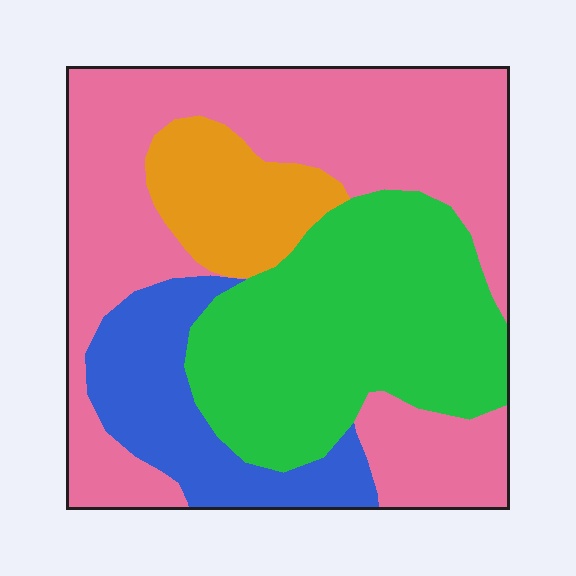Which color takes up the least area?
Orange, at roughly 10%.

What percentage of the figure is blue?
Blue takes up about one eighth (1/8) of the figure.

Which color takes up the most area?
Pink, at roughly 45%.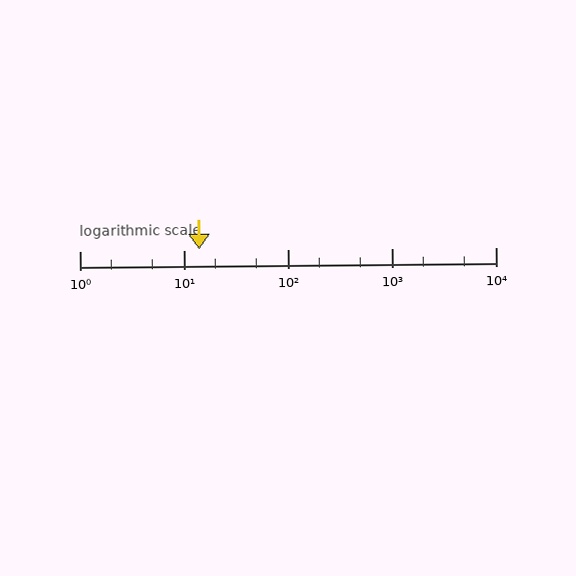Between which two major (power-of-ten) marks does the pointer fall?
The pointer is between 10 and 100.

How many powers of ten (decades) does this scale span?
The scale spans 4 decades, from 1 to 10000.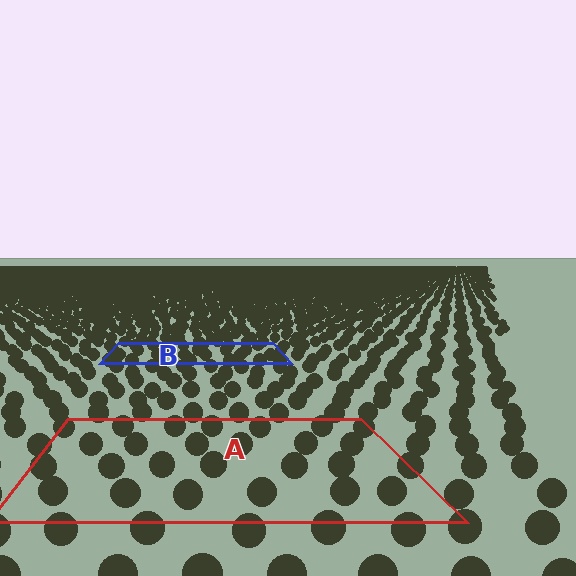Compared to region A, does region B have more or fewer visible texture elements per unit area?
Region B has more texture elements per unit area — they are packed more densely because it is farther away.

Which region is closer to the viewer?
Region A is closer. The texture elements there are larger and more spread out.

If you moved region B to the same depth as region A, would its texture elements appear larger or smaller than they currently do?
They would appear larger. At a closer depth, the same texture elements are projected at a bigger on-screen size.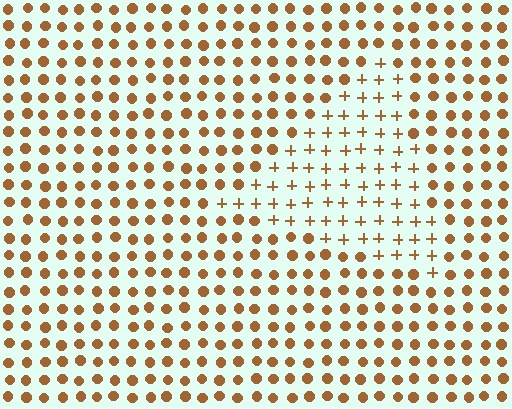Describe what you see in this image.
The image is filled with small brown elements arranged in a uniform grid. A triangle-shaped region contains plus signs, while the surrounding area contains circles. The boundary is defined purely by the change in element shape.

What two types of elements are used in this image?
The image uses plus signs inside the triangle region and circles outside it.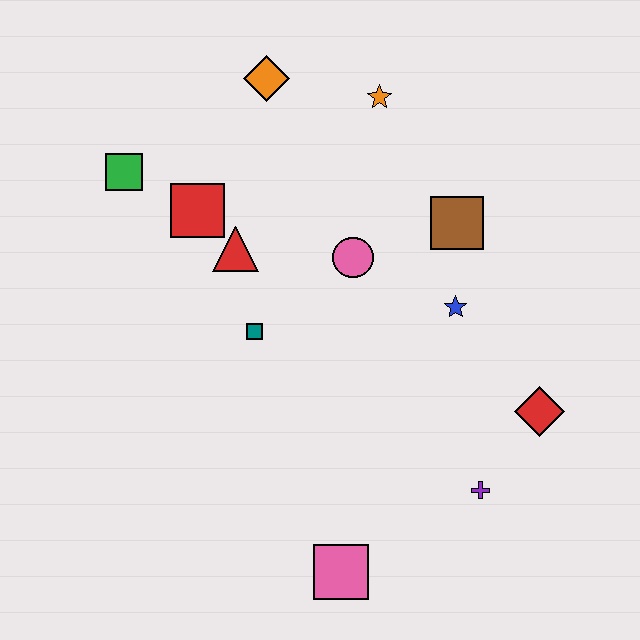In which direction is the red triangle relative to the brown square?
The red triangle is to the left of the brown square.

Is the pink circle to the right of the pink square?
Yes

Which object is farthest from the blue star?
The green square is farthest from the blue star.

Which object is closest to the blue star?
The brown square is closest to the blue star.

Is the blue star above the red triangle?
No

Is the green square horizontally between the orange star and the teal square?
No